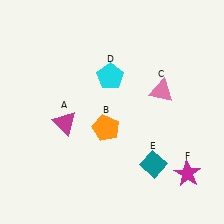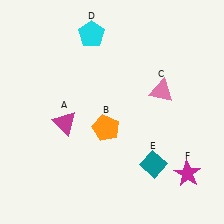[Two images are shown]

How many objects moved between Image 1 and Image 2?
1 object moved between the two images.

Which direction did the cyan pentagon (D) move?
The cyan pentagon (D) moved up.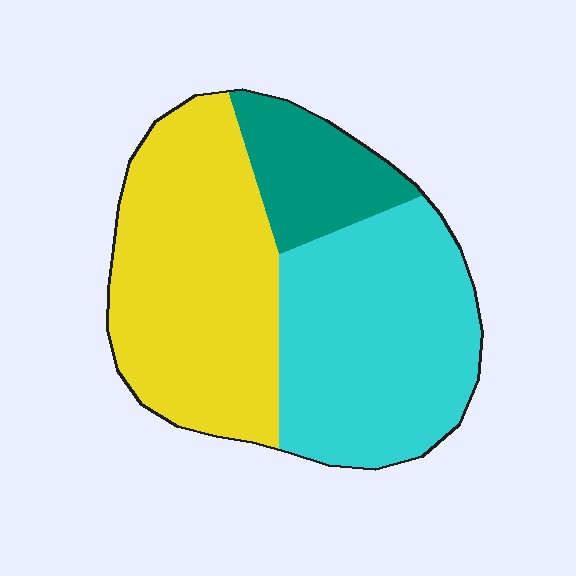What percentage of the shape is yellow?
Yellow covers around 45% of the shape.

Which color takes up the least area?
Teal, at roughly 15%.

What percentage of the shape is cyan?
Cyan takes up about two fifths (2/5) of the shape.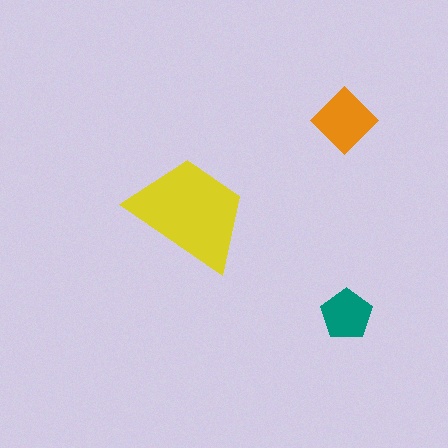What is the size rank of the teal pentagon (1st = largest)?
3rd.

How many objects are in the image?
There are 3 objects in the image.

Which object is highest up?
The orange diamond is topmost.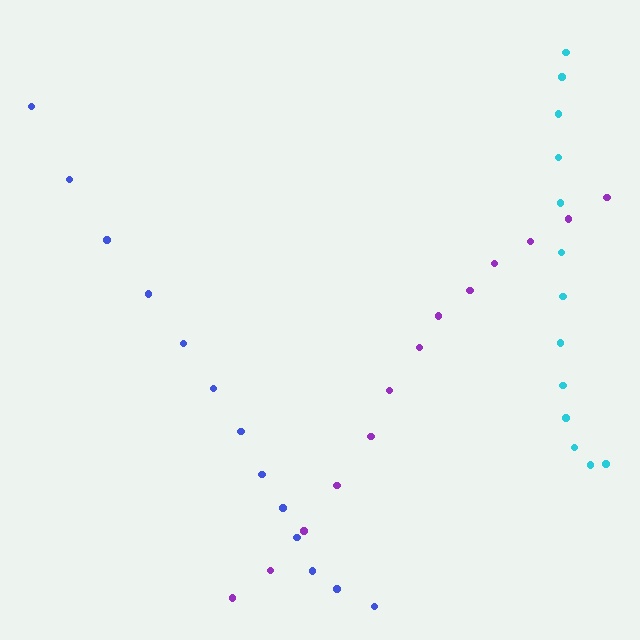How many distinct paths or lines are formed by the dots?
There are 3 distinct paths.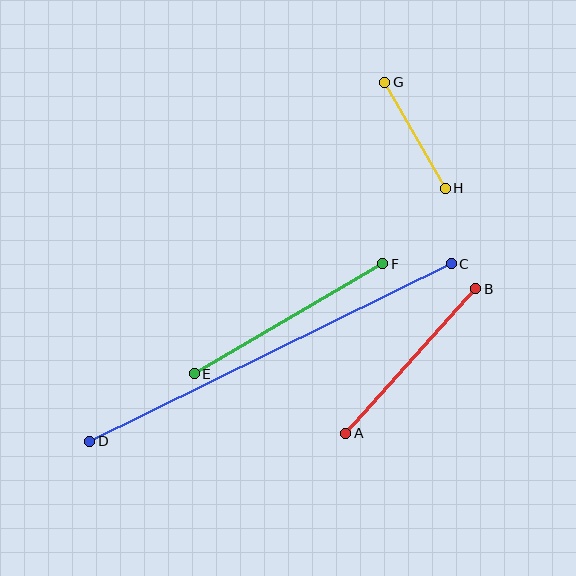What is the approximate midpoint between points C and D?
The midpoint is at approximately (271, 352) pixels.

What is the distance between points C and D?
The distance is approximately 403 pixels.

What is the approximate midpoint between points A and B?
The midpoint is at approximately (411, 361) pixels.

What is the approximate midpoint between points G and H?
The midpoint is at approximately (415, 135) pixels.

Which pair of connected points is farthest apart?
Points C and D are farthest apart.